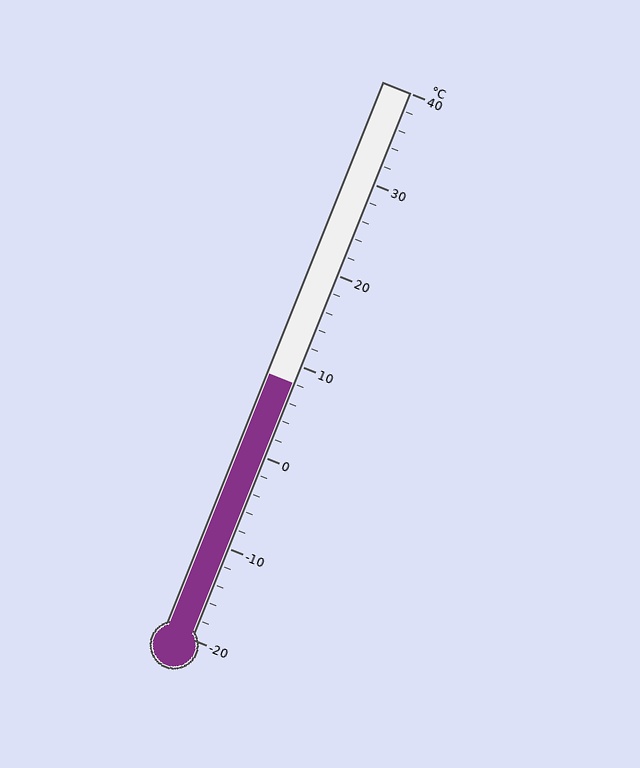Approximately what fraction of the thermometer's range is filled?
The thermometer is filled to approximately 45% of its range.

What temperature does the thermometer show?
The thermometer shows approximately 8°C.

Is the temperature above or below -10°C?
The temperature is above -10°C.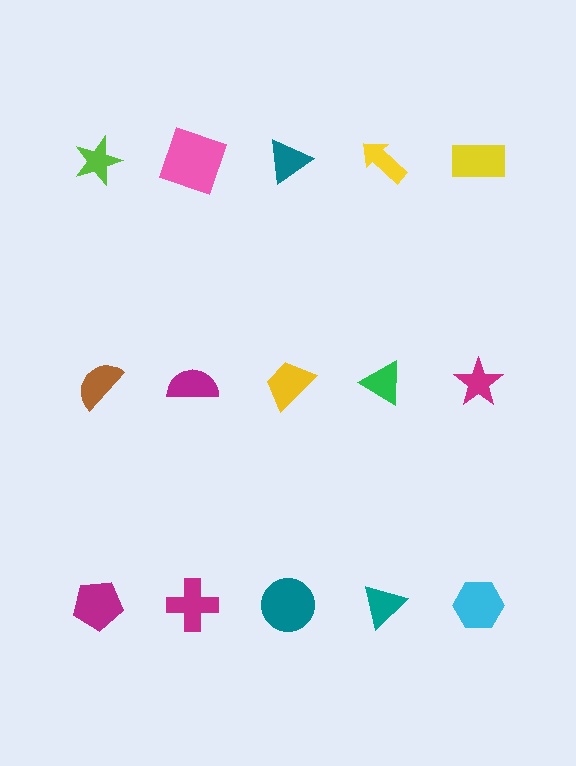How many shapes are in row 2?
5 shapes.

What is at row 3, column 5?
A cyan hexagon.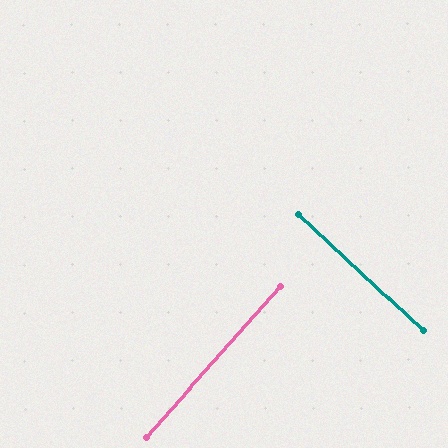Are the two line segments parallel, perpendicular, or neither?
Perpendicular — they meet at approximately 89°.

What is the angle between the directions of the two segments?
Approximately 89 degrees.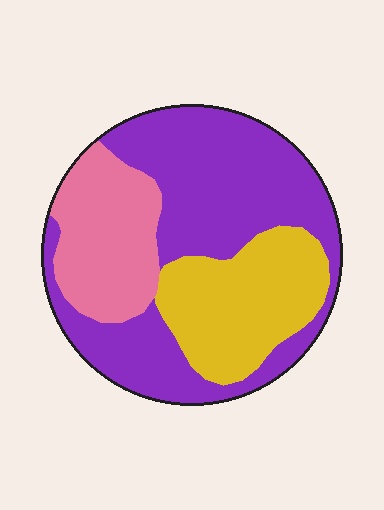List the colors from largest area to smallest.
From largest to smallest: purple, yellow, pink.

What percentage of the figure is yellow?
Yellow covers about 25% of the figure.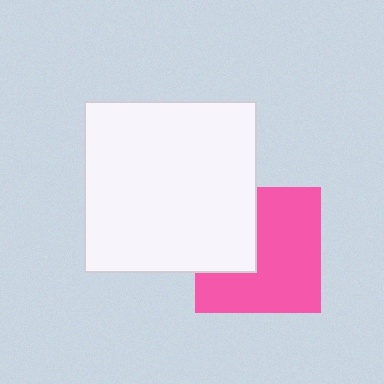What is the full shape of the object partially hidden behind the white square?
The partially hidden object is a pink square.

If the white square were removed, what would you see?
You would see the complete pink square.